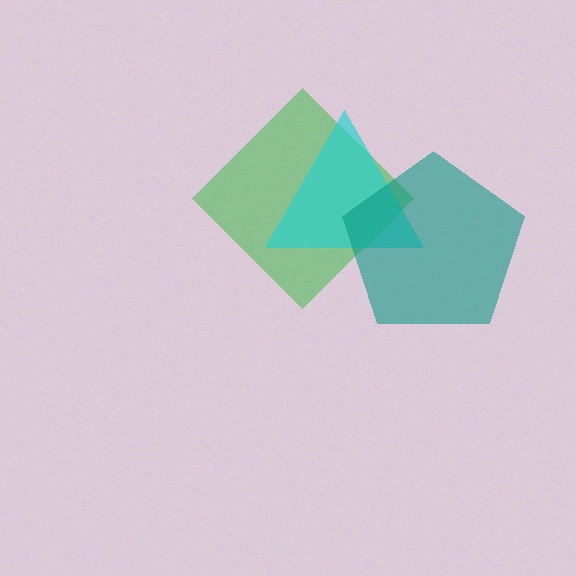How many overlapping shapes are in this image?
There are 3 overlapping shapes in the image.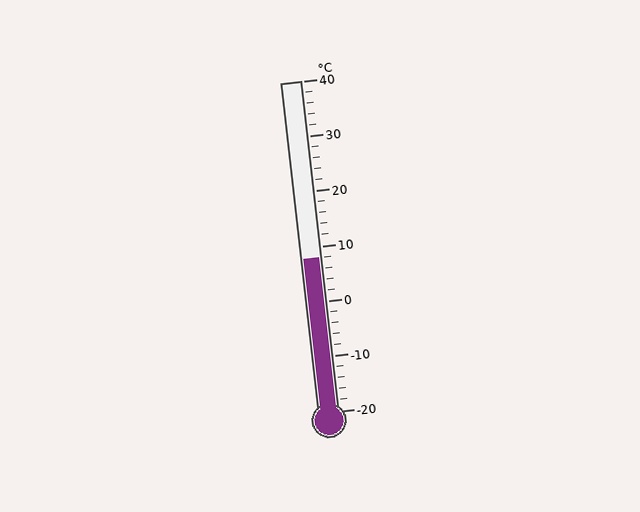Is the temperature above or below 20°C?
The temperature is below 20°C.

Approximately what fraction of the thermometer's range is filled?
The thermometer is filled to approximately 45% of its range.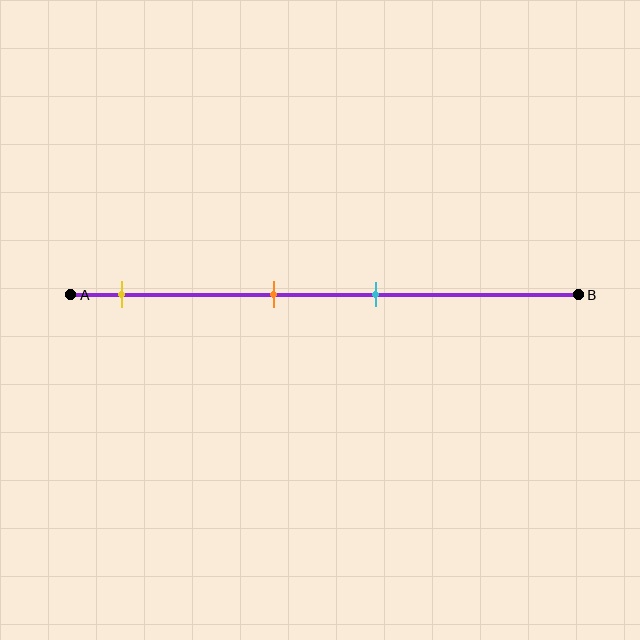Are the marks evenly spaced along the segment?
No, the marks are not evenly spaced.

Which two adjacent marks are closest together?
The orange and cyan marks are the closest adjacent pair.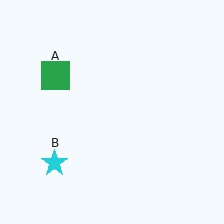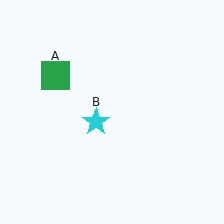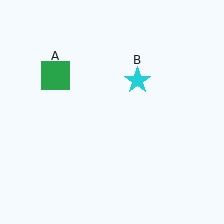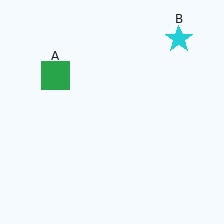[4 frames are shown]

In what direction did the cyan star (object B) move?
The cyan star (object B) moved up and to the right.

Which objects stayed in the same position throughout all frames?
Green square (object A) remained stationary.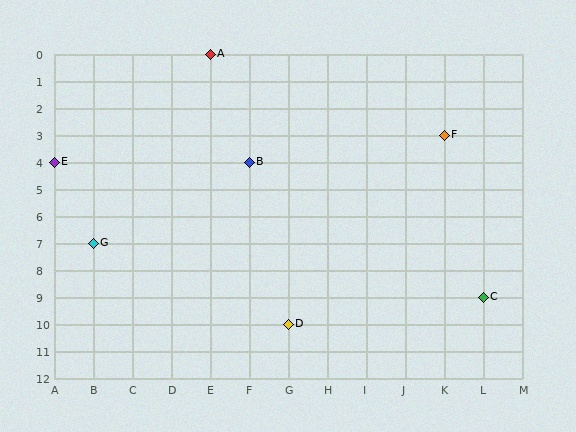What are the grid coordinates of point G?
Point G is at grid coordinates (B, 7).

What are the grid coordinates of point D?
Point D is at grid coordinates (G, 10).